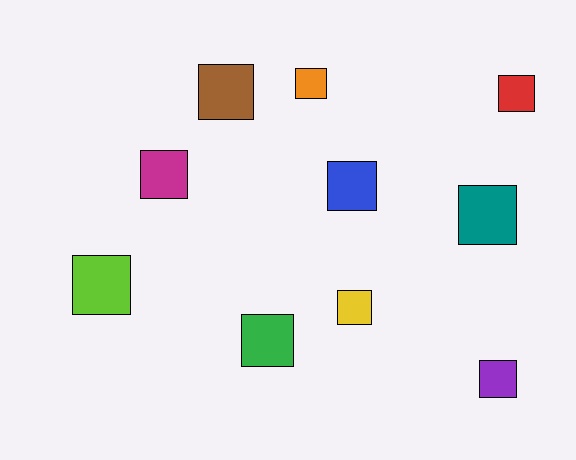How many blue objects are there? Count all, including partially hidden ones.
There is 1 blue object.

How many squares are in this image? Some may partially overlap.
There are 10 squares.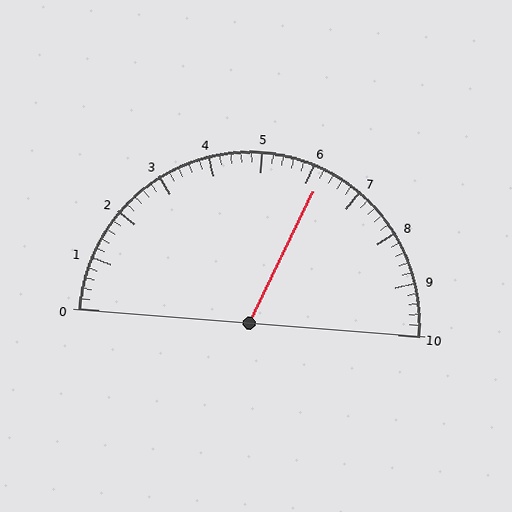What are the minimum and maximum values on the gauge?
The gauge ranges from 0 to 10.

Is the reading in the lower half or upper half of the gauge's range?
The reading is in the upper half of the range (0 to 10).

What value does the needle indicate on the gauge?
The needle indicates approximately 6.2.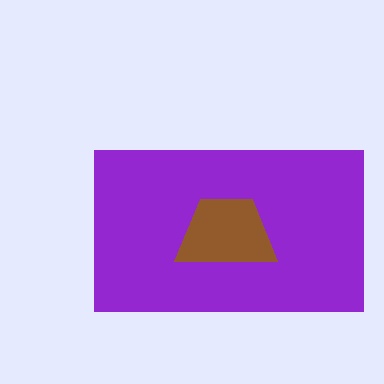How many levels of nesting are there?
2.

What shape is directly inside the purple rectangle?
The brown trapezoid.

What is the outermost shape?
The purple rectangle.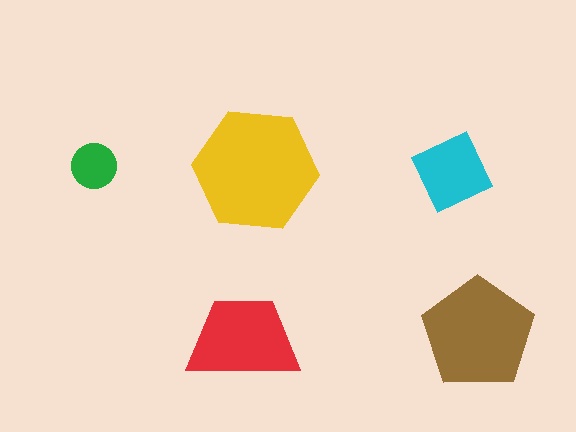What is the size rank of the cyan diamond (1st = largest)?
4th.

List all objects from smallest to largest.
The green circle, the cyan diamond, the red trapezoid, the brown pentagon, the yellow hexagon.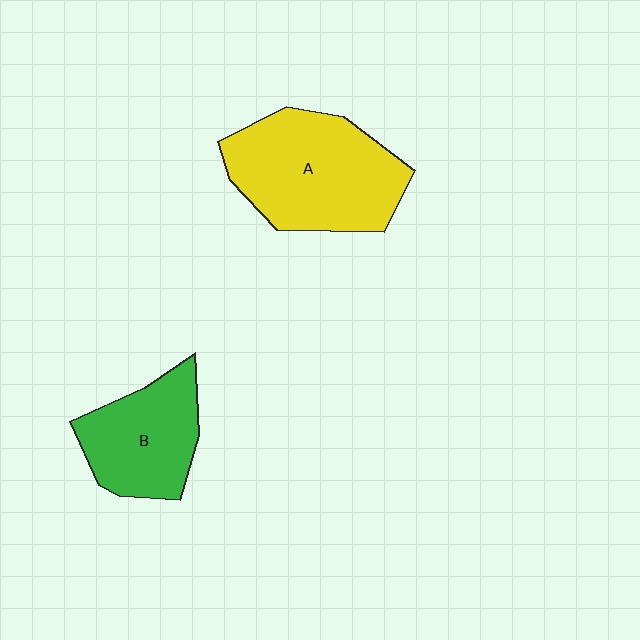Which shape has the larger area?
Shape A (yellow).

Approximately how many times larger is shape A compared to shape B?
Approximately 1.5 times.